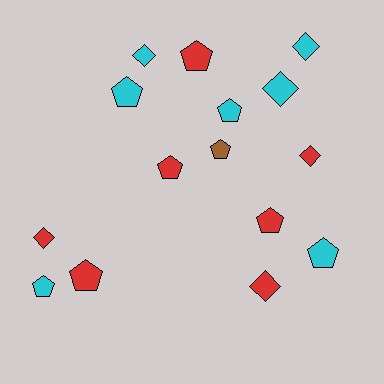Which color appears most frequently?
Red, with 7 objects.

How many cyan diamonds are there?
There are 3 cyan diamonds.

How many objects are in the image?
There are 15 objects.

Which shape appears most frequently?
Pentagon, with 9 objects.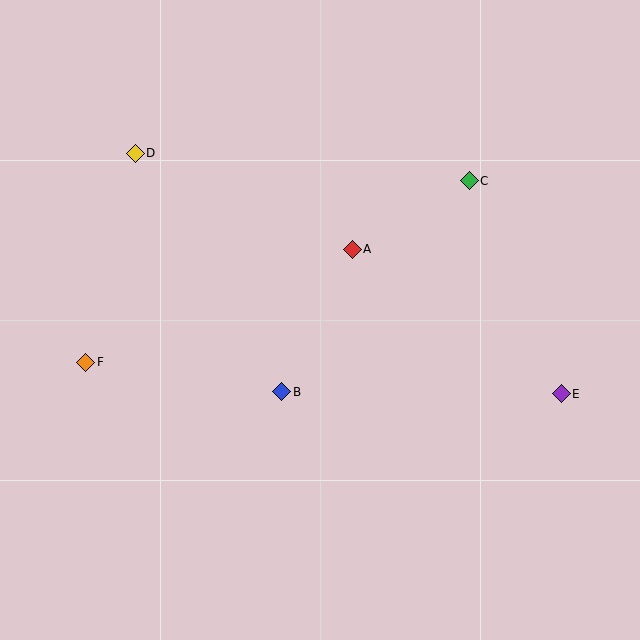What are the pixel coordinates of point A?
Point A is at (352, 249).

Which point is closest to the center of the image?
Point A at (352, 249) is closest to the center.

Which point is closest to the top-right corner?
Point C is closest to the top-right corner.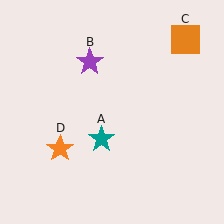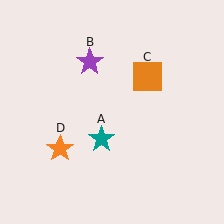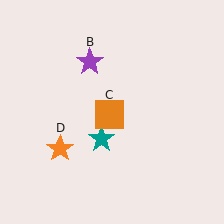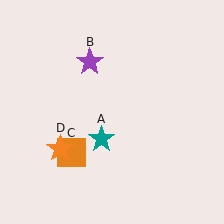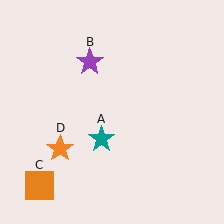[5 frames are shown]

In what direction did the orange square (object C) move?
The orange square (object C) moved down and to the left.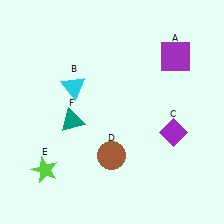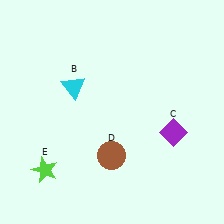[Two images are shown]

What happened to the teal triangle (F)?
The teal triangle (F) was removed in Image 2. It was in the bottom-left area of Image 1.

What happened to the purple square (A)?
The purple square (A) was removed in Image 2. It was in the top-right area of Image 1.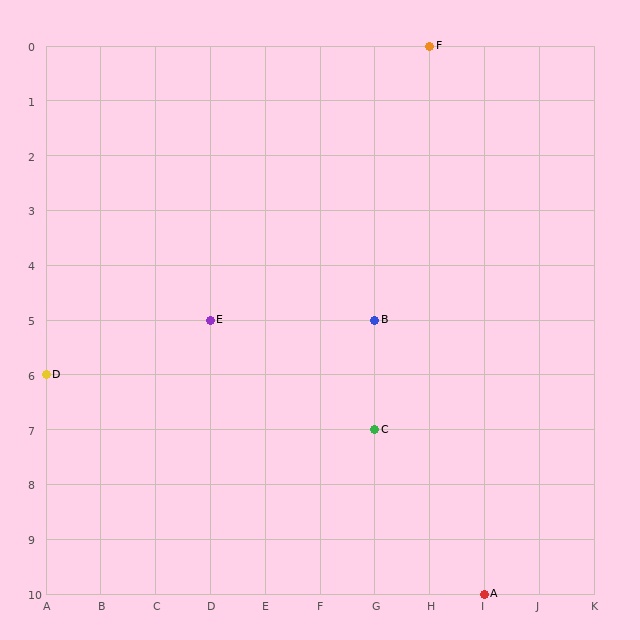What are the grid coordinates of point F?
Point F is at grid coordinates (H, 0).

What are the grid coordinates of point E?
Point E is at grid coordinates (D, 5).